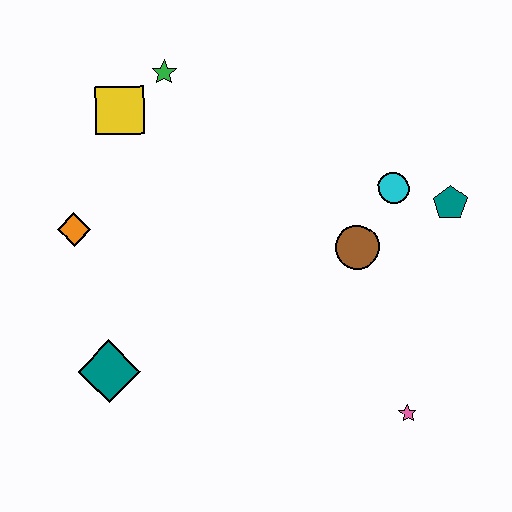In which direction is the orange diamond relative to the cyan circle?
The orange diamond is to the left of the cyan circle.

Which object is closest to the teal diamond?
The orange diamond is closest to the teal diamond.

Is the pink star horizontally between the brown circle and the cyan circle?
No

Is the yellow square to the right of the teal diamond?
Yes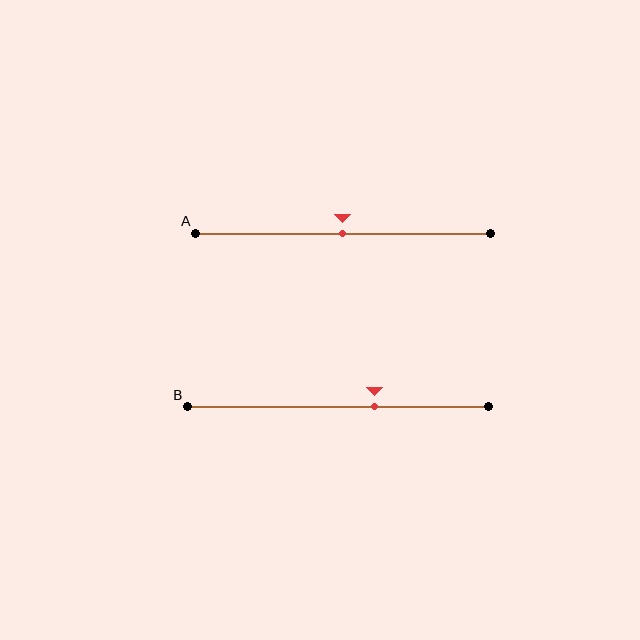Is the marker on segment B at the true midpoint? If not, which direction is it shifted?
No, the marker on segment B is shifted to the right by about 12% of the segment length.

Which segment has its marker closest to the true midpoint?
Segment A has its marker closest to the true midpoint.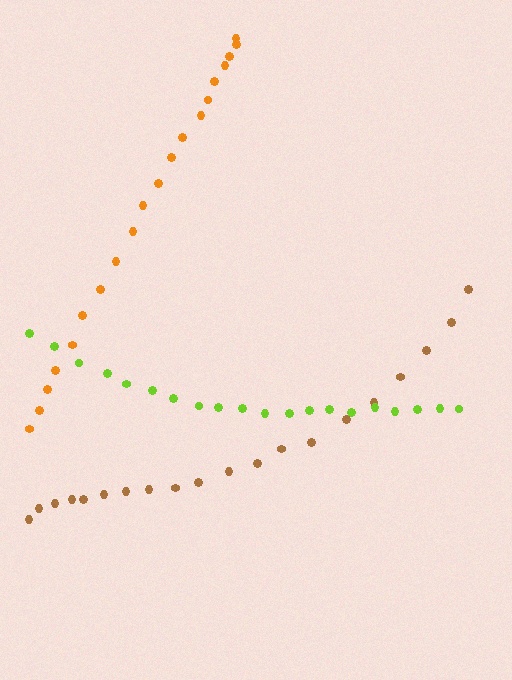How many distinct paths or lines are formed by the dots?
There are 3 distinct paths.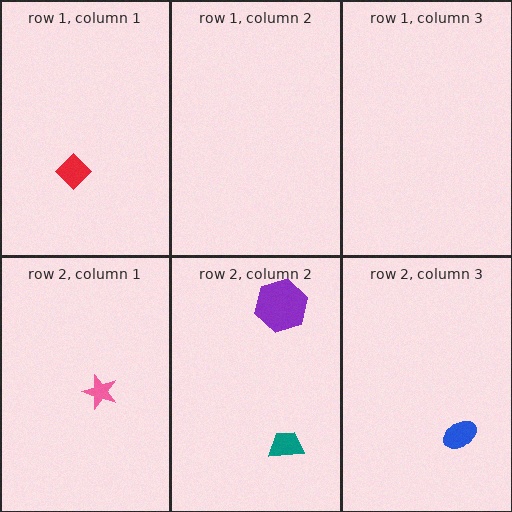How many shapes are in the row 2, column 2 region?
2.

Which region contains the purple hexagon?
The row 2, column 2 region.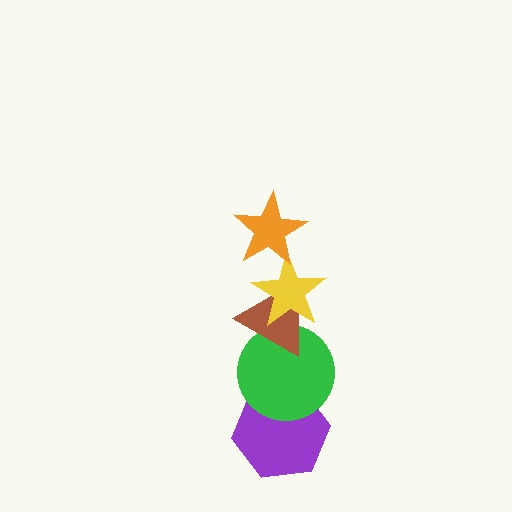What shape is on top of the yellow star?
The orange star is on top of the yellow star.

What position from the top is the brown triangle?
The brown triangle is 3rd from the top.